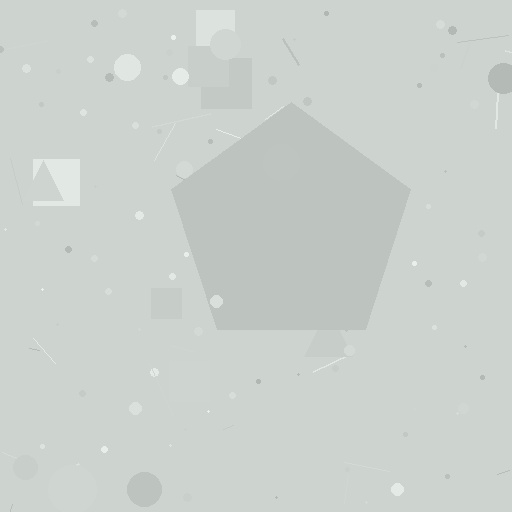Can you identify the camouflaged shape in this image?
The camouflaged shape is a pentagon.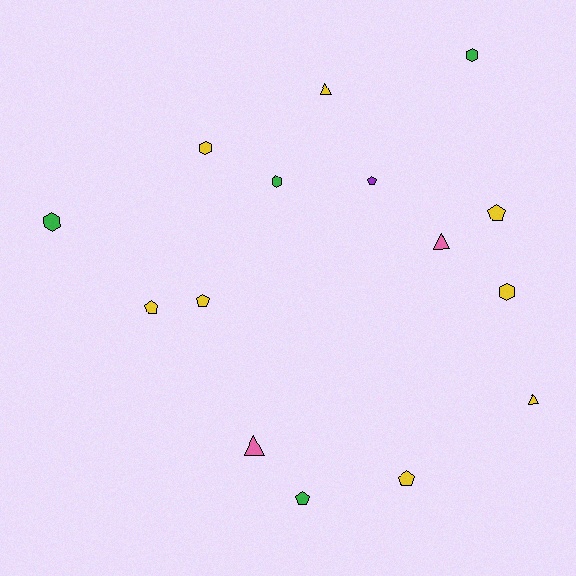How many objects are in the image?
There are 15 objects.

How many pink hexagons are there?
There are no pink hexagons.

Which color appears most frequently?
Yellow, with 8 objects.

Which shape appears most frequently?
Pentagon, with 6 objects.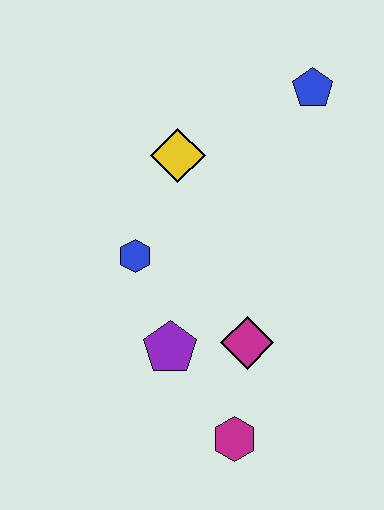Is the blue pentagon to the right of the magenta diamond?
Yes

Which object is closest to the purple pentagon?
The magenta diamond is closest to the purple pentagon.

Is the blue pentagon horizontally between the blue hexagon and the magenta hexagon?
No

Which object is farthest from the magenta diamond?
The blue pentagon is farthest from the magenta diamond.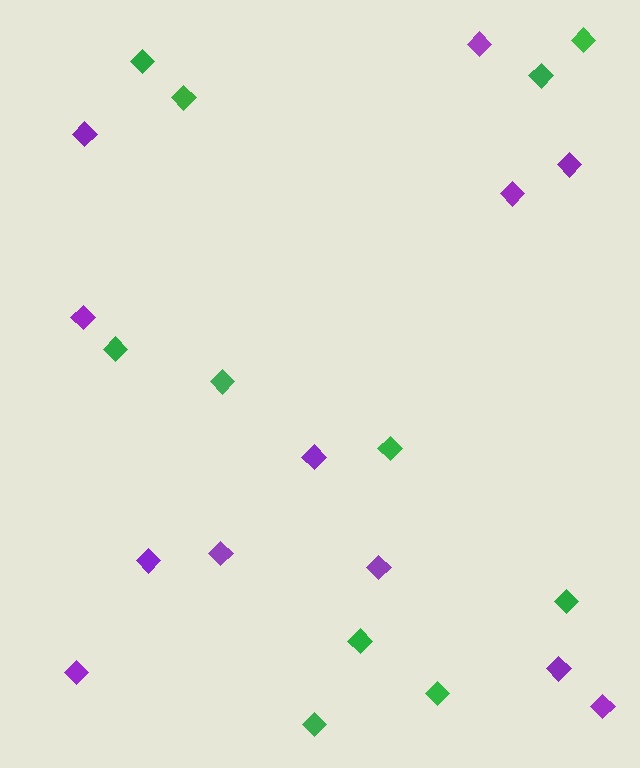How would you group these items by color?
There are 2 groups: one group of purple diamonds (12) and one group of green diamonds (11).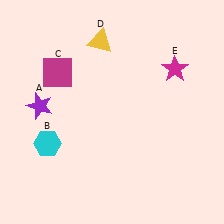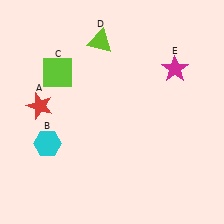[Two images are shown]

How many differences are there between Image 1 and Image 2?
There are 3 differences between the two images.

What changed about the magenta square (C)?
In Image 1, C is magenta. In Image 2, it changed to lime.